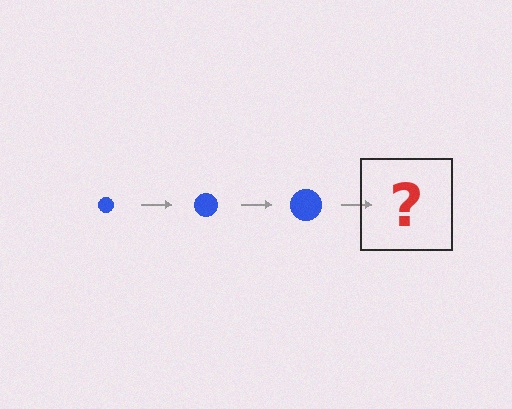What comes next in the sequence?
The next element should be a blue circle, larger than the previous one.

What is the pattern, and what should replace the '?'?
The pattern is that the circle gets progressively larger each step. The '?' should be a blue circle, larger than the previous one.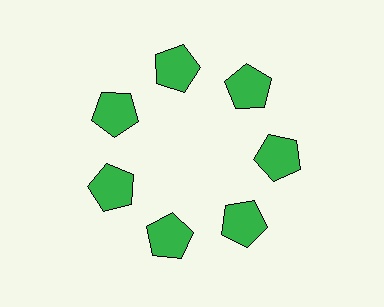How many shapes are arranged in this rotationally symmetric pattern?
There are 7 shapes, arranged in 7 groups of 1.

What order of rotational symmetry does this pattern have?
This pattern has 7-fold rotational symmetry.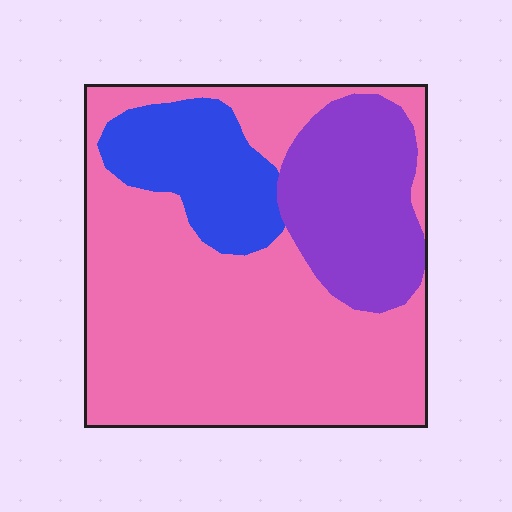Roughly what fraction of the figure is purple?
Purple covers about 20% of the figure.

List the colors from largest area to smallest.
From largest to smallest: pink, purple, blue.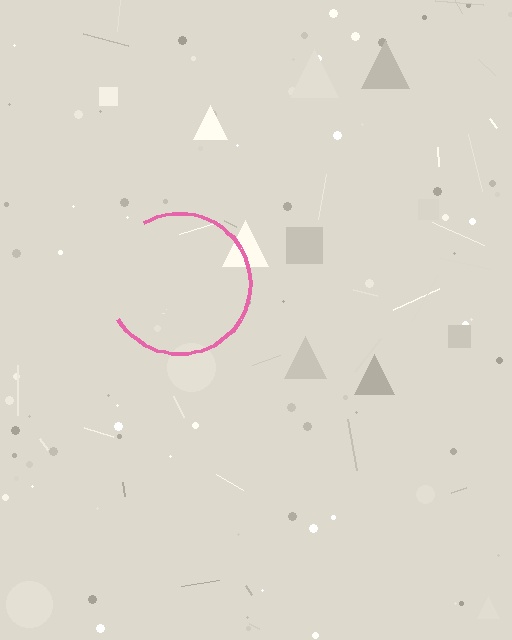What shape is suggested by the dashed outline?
The dashed outline suggests a circle.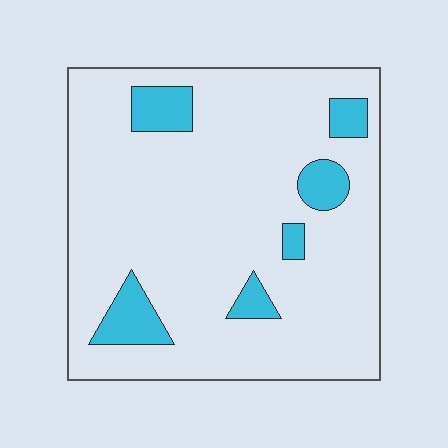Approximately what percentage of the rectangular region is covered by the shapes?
Approximately 10%.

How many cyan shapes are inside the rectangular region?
6.